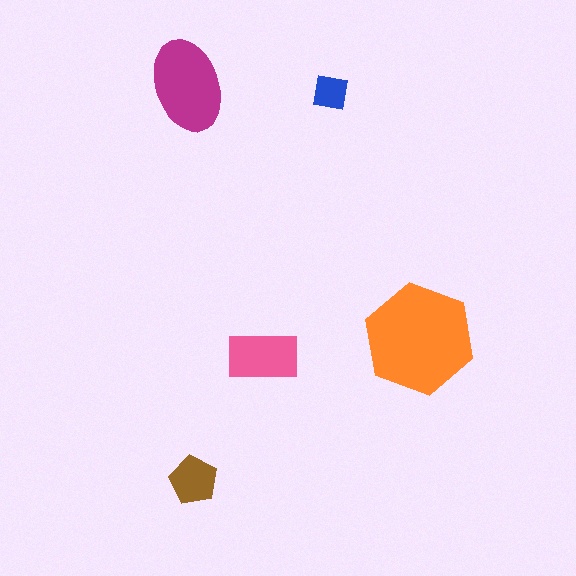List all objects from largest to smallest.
The orange hexagon, the magenta ellipse, the pink rectangle, the brown pentagon, the blue square.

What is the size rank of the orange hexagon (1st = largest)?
1st.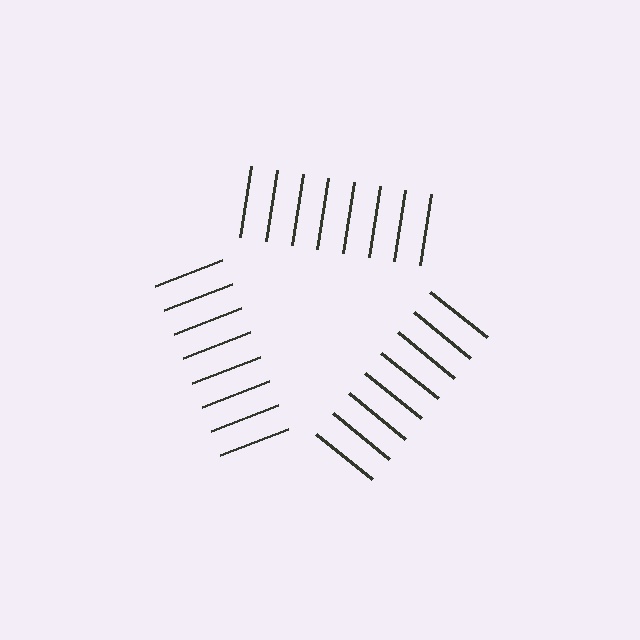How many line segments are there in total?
24 — 8 along each of the 3 edges.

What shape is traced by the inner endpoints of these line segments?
An illusory triangle — the line segments terminate on its edges but no continuous stroke is drawn.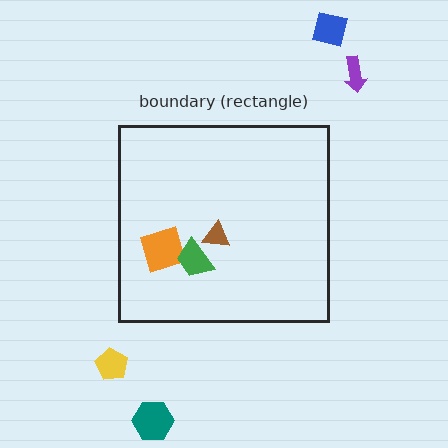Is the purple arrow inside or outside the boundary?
Outside.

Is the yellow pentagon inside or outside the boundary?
Outside.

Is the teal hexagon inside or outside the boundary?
Outside.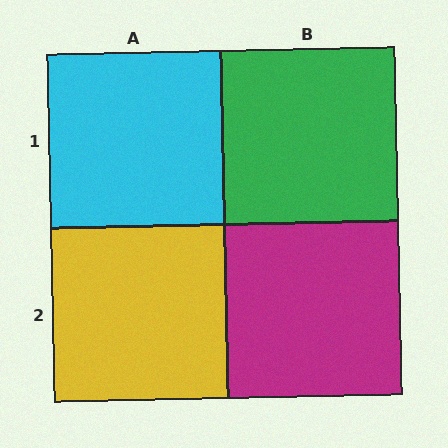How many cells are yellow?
1 cell is yellow.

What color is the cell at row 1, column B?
Green.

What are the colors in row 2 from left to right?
Yellow, magenta.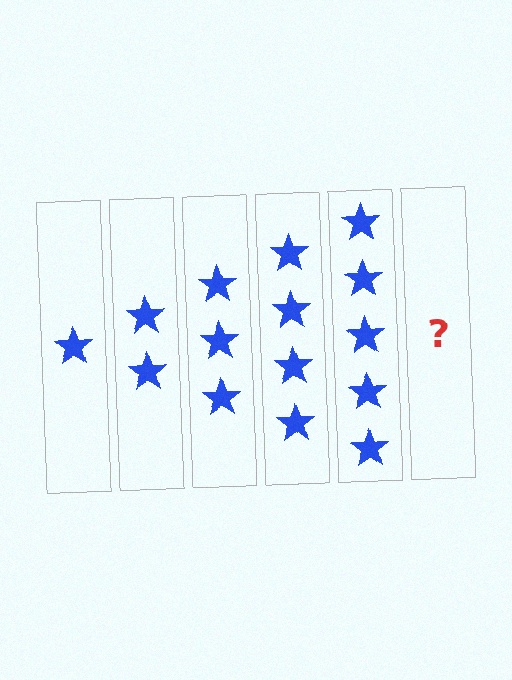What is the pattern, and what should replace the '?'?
The pattern is that each step adds one more star. The '?' should be 6 stars.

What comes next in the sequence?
The next element should be 6 stars.